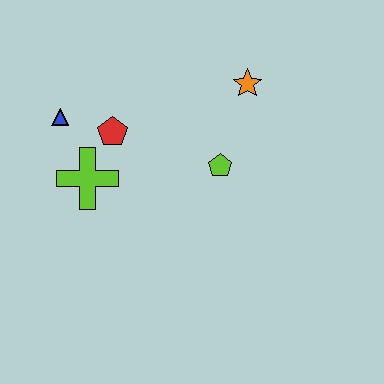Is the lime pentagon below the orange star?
Yes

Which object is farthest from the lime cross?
The orange star is farthest from the lime cross.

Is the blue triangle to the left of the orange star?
Yes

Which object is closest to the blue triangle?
The red pentagon is closest to the blue triangle.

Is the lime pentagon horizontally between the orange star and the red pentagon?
Yes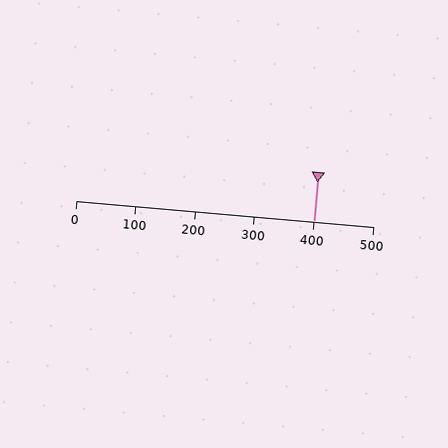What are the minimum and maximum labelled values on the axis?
The axis runs from 0 to 500.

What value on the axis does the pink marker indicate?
The marker indicates approximately 400.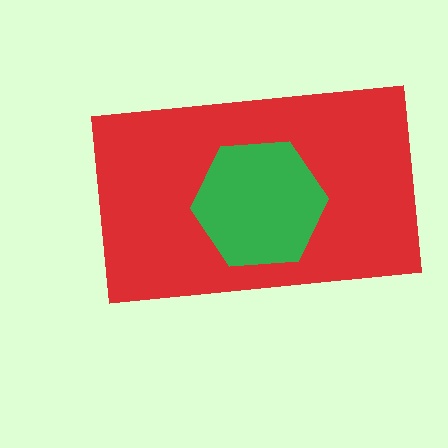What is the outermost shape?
The red rectangle.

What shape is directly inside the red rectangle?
The green hexagon.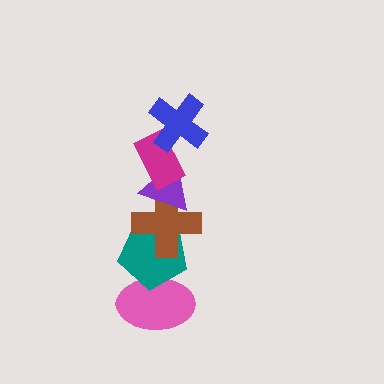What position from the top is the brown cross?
The brown cross is 4th from the top.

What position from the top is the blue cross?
The blue cross is 1st from the top.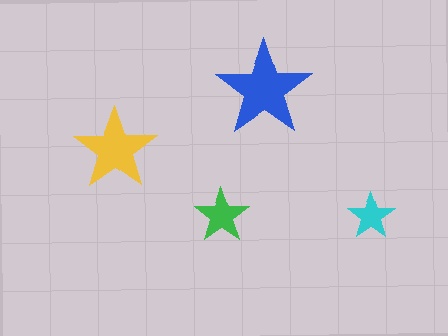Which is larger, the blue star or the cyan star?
The blue one.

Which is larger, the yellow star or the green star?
The yellow one.